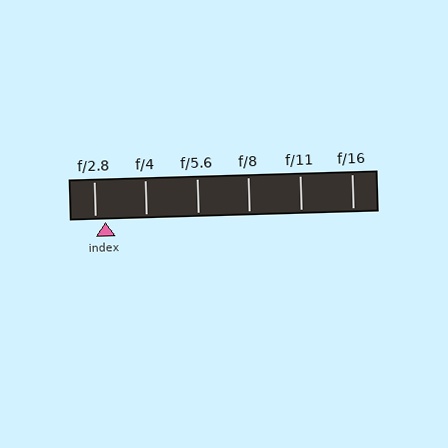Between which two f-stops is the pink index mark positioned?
The index mark is between f/2.8 and f/4.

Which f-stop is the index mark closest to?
The index mark is closest to f/2.8.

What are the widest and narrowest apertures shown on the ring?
The widest aperture shown is f/2.8 and the narrowest is f/16.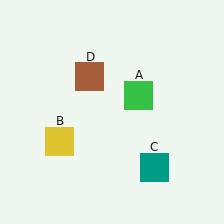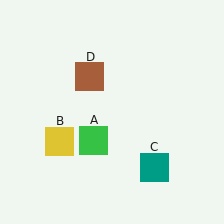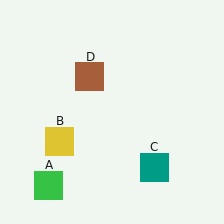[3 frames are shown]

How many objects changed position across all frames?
1 object changed position: green square (object A).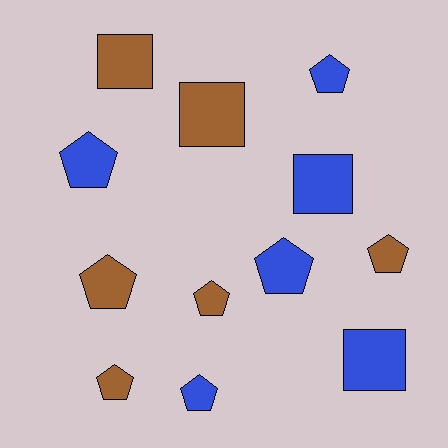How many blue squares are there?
There are 2 blue squares.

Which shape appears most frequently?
Pentagon, with 8 objects.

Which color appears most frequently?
Blue, with 6 objects.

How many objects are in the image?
There are 12 objects.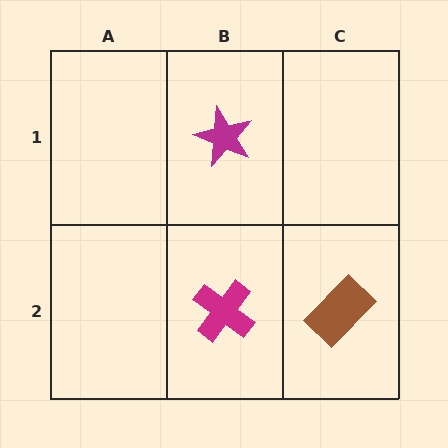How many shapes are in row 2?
2 shapes.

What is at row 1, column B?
A magenta star.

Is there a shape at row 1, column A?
No, that cell is empty.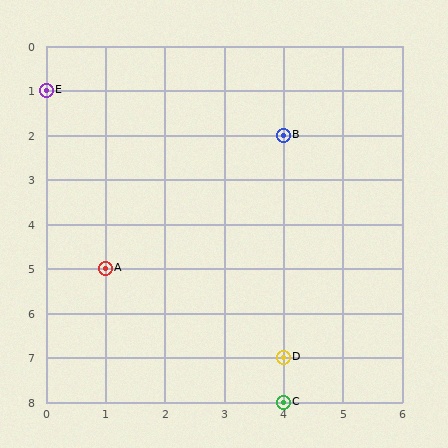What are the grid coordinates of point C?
Point C is at grid coordinates (4, 8).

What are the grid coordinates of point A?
Point A is at grid coordinates (1, 5).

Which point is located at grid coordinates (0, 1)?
Point E is at (0, 1).